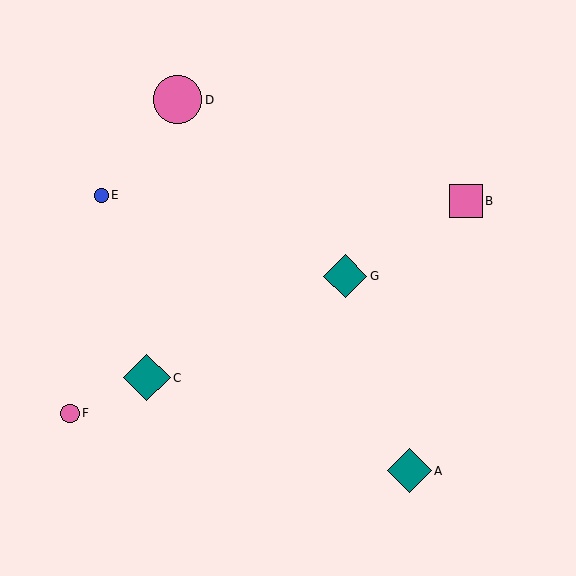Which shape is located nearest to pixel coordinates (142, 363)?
The teal diamond (labeled C) at (147, 378) is nearest to that location.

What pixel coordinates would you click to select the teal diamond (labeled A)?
Click at (409, 471) to select the teal diamond A.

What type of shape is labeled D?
Shape D is a pink circle.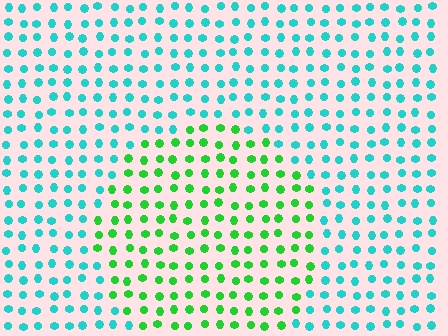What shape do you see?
I see a circle.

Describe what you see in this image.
The image is filled with small cyan elements in a uniform arrangement. A circle-shaped region is visible where the elements are tinted to a slightly different hue, forming a subtle color boundary.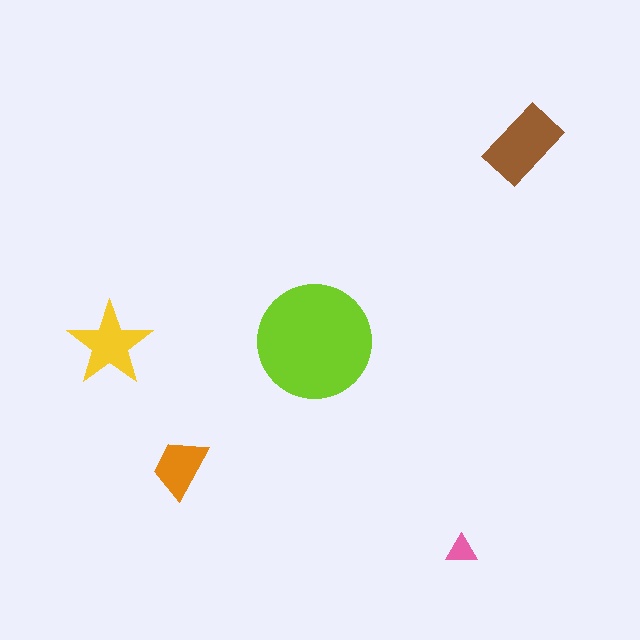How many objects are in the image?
There are 5 objects in the image.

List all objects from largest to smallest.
The lime circle, the brown rectangle, the yellow star, the orange trapezoid, the pink triangle.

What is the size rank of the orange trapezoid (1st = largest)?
4th.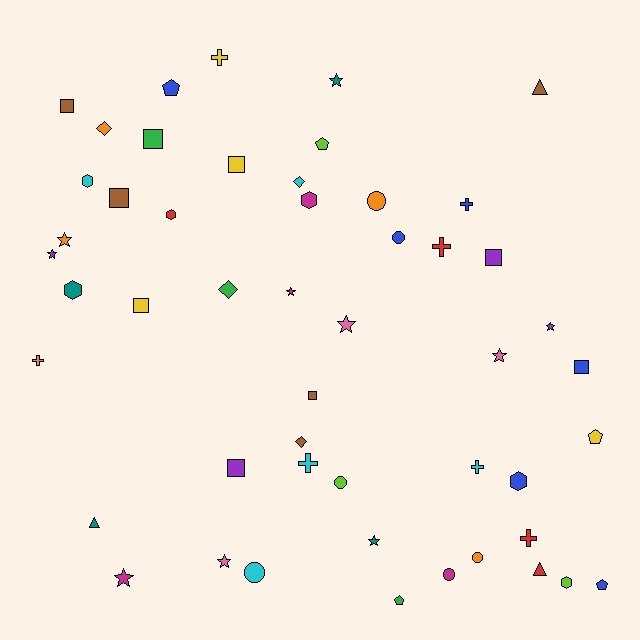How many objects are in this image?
There are 50 objects.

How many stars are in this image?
There are 10 stars.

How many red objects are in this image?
There are 4 red objects.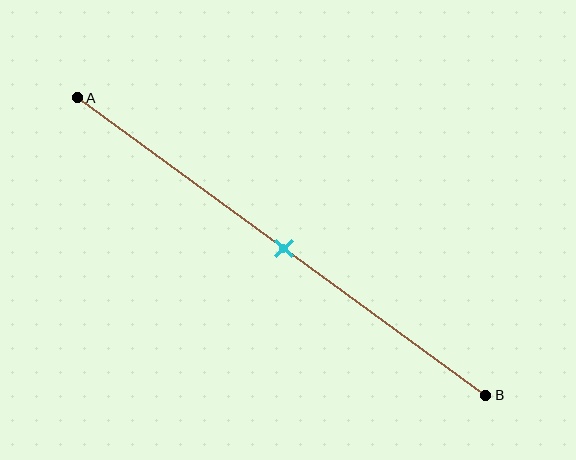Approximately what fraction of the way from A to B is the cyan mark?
The cyan mark is approximately 50% of the way from A to B.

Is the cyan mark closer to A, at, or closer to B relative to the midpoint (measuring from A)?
The cyan mark is approximately at the midpoint of segment AB.